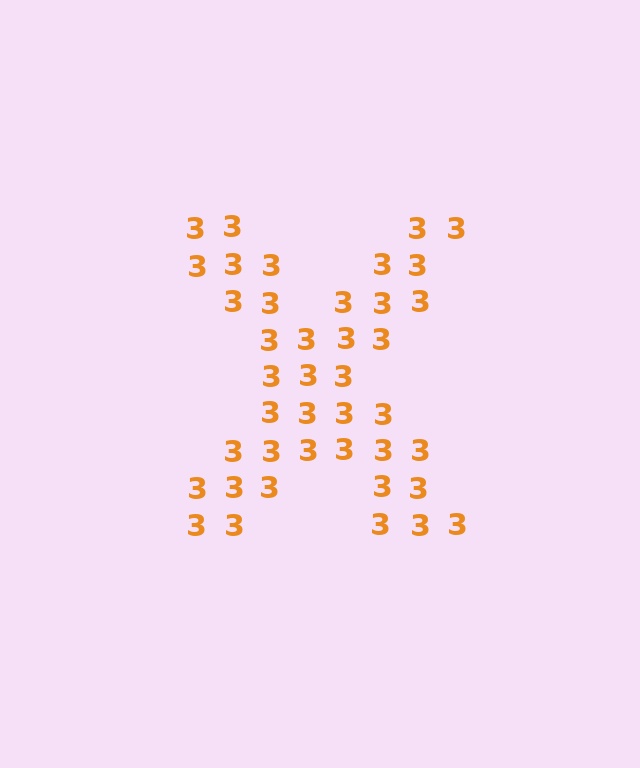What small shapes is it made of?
It is made of small digit 3's.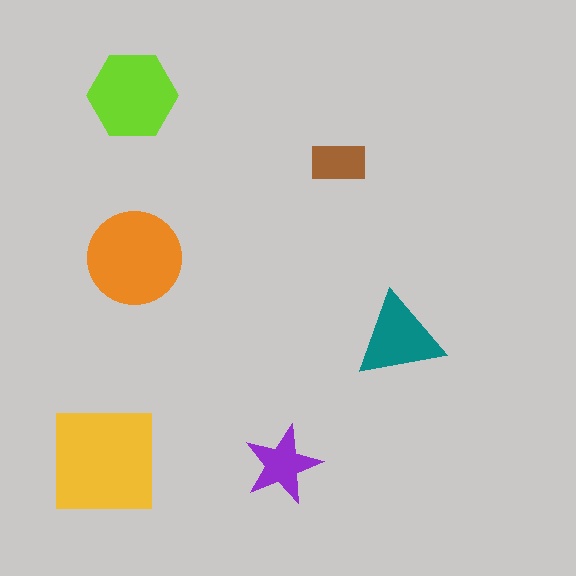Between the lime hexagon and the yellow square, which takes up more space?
The yellow square.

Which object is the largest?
The yellow square.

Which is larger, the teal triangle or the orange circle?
The orange circle.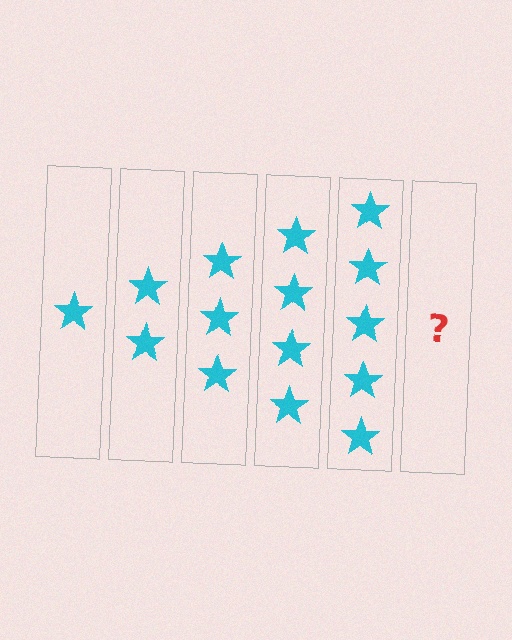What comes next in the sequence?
The next element should be 6 stars.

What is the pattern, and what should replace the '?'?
The pattern is that each step adds one more star. The '?' should be 6 stars.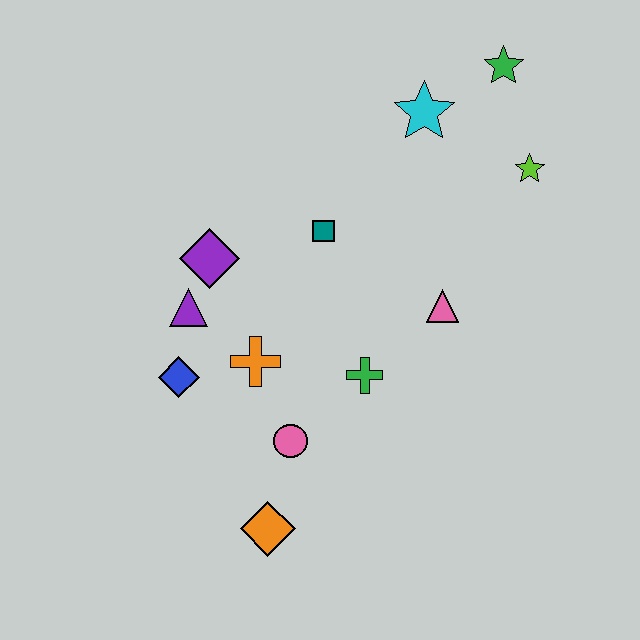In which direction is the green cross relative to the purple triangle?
The green cross is to the right of the purple triangle.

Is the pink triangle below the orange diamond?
No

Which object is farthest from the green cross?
The green star is farthest from the green cross.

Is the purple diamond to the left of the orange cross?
Yes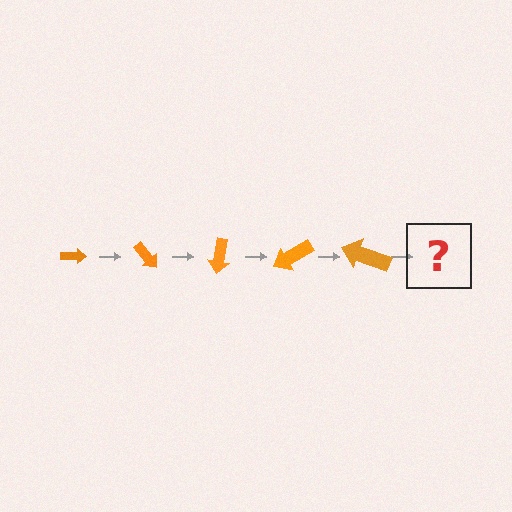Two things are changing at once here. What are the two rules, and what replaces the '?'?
The two rules are that the arrow grows larger each step and it rotates 50 degrees each step. The '?' should be an arrow, larger than the previous one and rotated 250 degrees from the start.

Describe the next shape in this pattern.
It should be an arrow, larger than the previous one and rotated 250 degrees from the start.